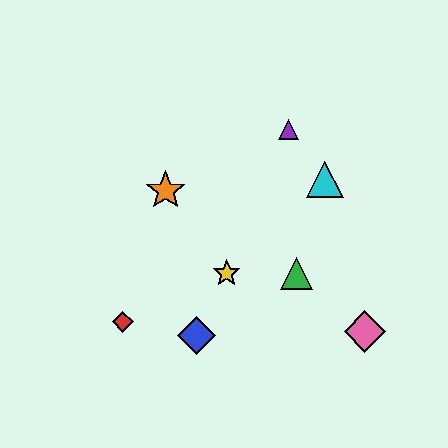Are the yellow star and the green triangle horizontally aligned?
Yes, both are at y≈273.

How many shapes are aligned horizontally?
2 shapes (the green triangle, the yellow star) are aligned horizontally.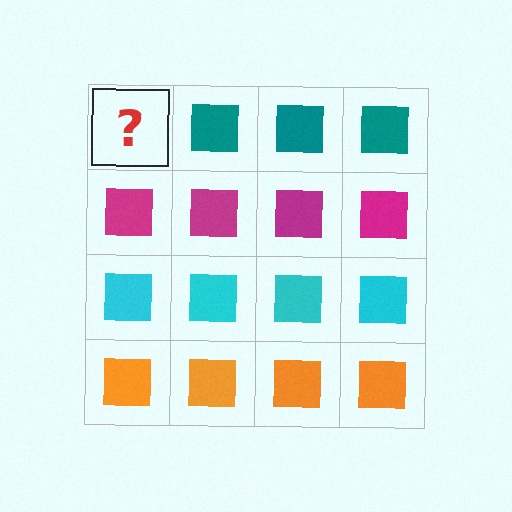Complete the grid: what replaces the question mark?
The question mark should be replaced with a teal square.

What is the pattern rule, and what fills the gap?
The rule is that each row has a consistent color. The gap should be filled with a teal square.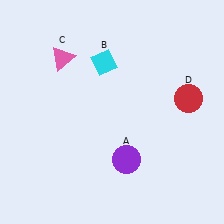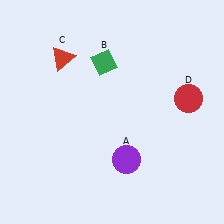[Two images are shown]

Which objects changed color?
B changed from cyan to green. C changed from pink to red.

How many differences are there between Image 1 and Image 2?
There are 2 differences between the two images.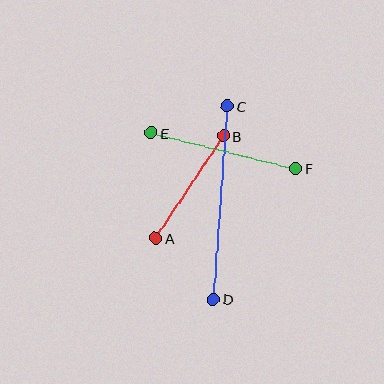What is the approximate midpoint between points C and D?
The midpoint is at approximately (220, 203) pixels.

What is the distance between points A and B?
The distance is approximately 123 pixels.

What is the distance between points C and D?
The distance is approximately 193 pixels.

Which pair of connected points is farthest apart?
Points C and D are farthest apart.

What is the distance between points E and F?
The distance is approximately 149 pixels.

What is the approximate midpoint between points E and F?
The midpoint is at approximately (224, 151) pixels.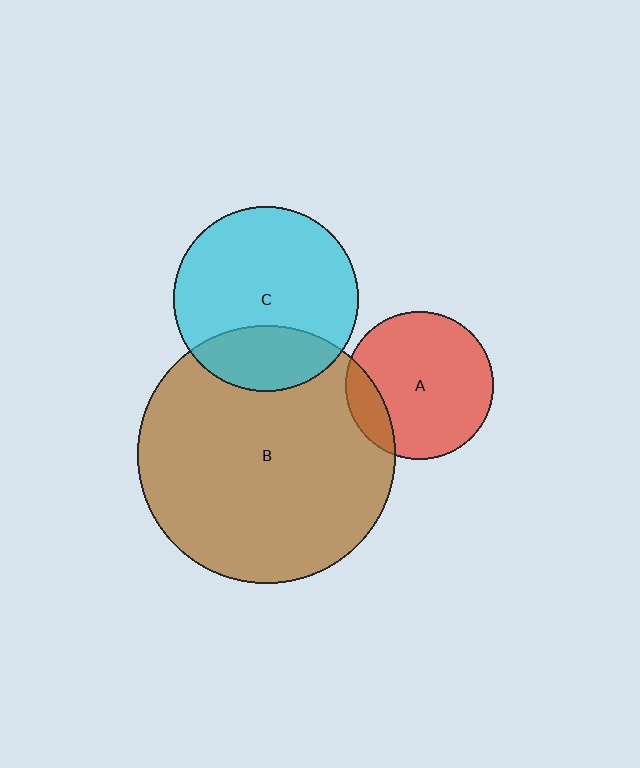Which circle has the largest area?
Circle B (brown).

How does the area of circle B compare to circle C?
Approximately 1.9 times.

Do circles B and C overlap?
Yes.